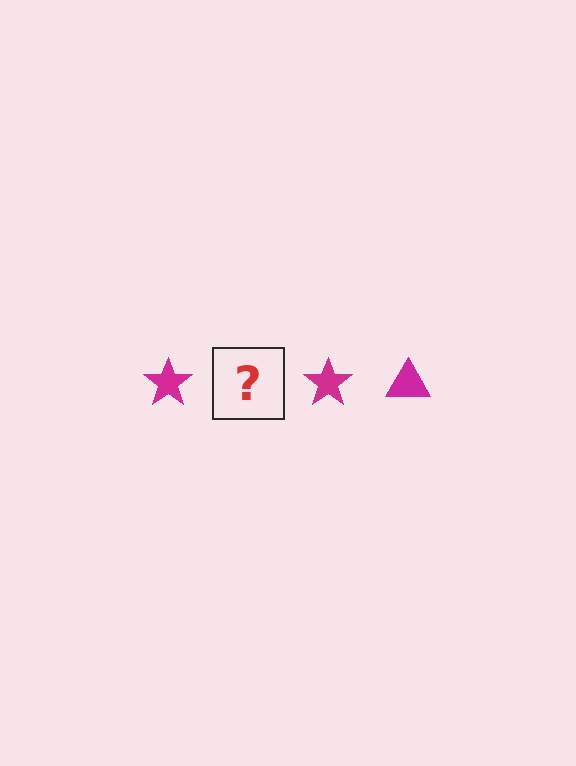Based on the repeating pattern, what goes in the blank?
The blank should be a magenta triangle.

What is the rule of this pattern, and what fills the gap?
The rule is that the pattern cycles through star, triangle shapes in magenta. The gap should be filled with a magenta triangle.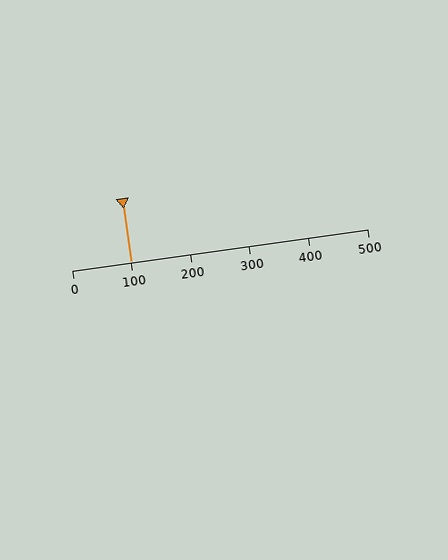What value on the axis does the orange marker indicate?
The marker indicates approximately 100.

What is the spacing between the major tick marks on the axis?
The major ticks are spaced 100 apart.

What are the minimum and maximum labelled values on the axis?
The axis runs from 0 to 500.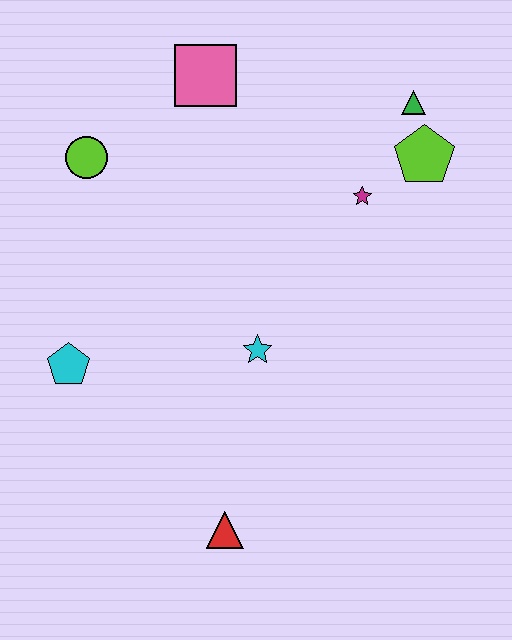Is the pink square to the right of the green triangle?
No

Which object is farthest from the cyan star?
The green triangle is farthest from the cyan star.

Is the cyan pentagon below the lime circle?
Yes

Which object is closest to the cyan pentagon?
The cyan star is closest to the cyan pentagon.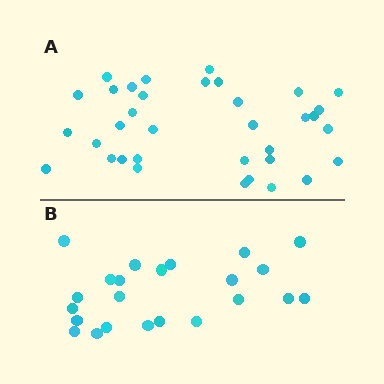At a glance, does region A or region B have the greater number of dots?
Region A (the top region) has more dots.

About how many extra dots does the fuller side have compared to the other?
Region A has roughly 12 or so more dots than region B.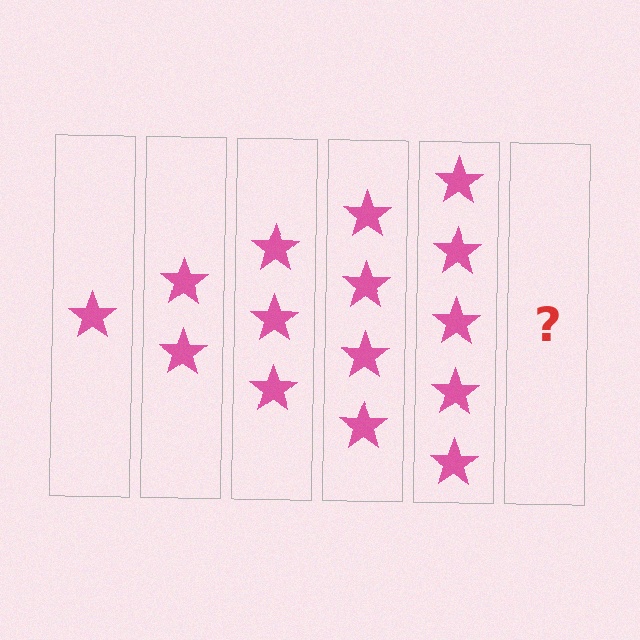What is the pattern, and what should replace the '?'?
The pattern is that each step adds one more star. The '?' should be 6 stars.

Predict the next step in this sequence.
The next step is 6 stars.